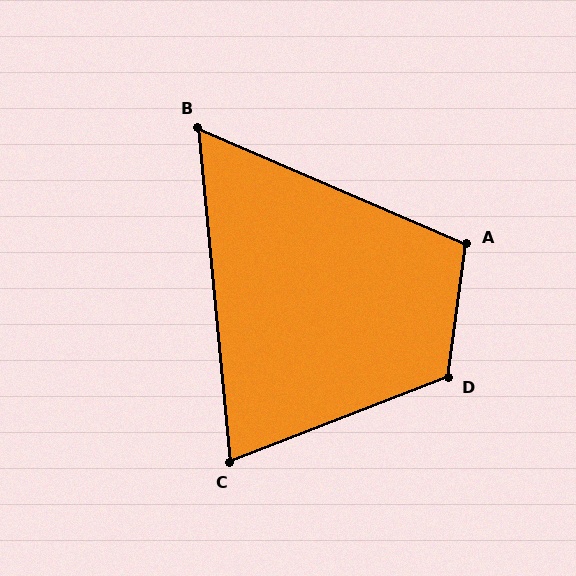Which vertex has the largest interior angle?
D, at approximately 119 degrees.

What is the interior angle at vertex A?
Approximately 106 degrees (obtuse).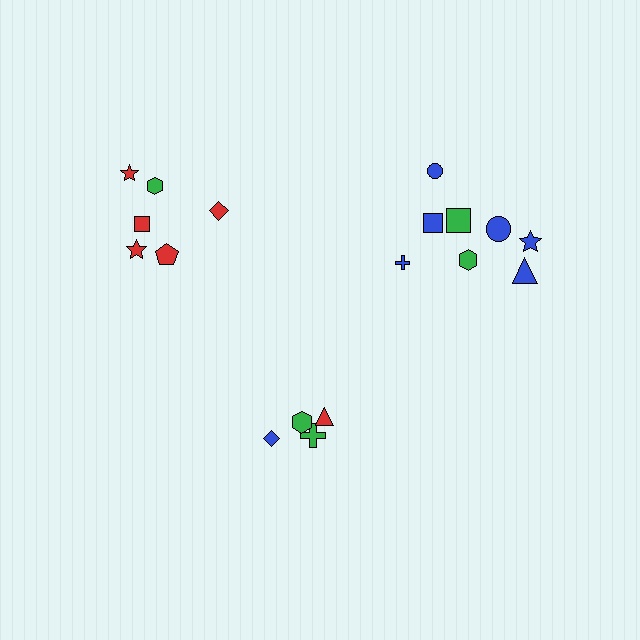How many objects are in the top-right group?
There are 8 objects.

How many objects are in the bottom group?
There are 4 objects.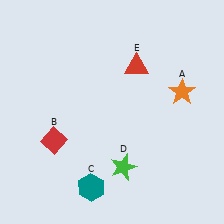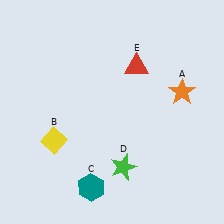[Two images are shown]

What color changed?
The diamond (B) changed from red in Image 1 to yellow in Image 2.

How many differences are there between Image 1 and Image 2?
There is 1 difference between the two images.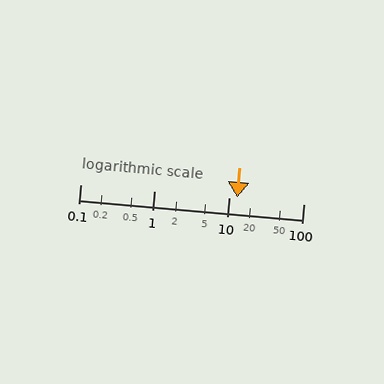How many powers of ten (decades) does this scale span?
The scale spans 3 decades, from 0.1 to 100.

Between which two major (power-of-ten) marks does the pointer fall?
The pointer is between 10 and 100.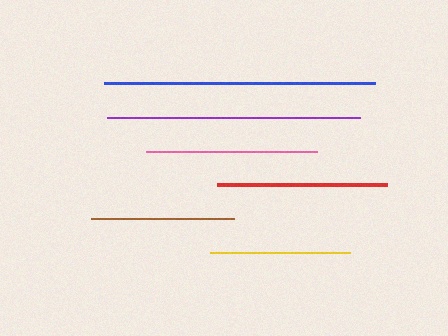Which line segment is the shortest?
The yellow line is the shortest at approximately 140 pixels.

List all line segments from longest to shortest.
From longest to shortest: blue, purple, pink, red, brown, yellow.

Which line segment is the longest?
The blue line is the longest at approximately 271 pixels.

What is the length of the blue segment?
The blue segment is approximately 271 pixels long.